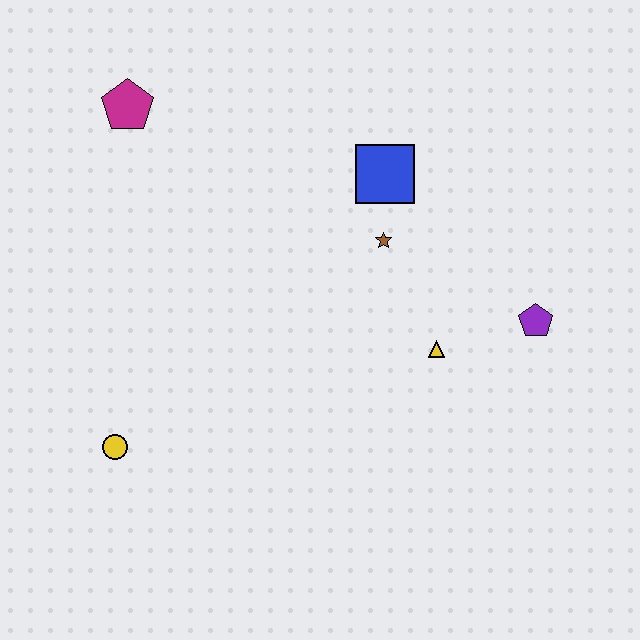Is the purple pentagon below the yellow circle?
No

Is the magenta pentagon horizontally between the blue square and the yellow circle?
Yes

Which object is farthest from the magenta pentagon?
The purple pentagon is farthest from the magenta pentagon.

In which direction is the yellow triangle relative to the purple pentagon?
The yellow triangle is to the left of the purple pentagon.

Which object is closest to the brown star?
The blue square is closest to the brown star.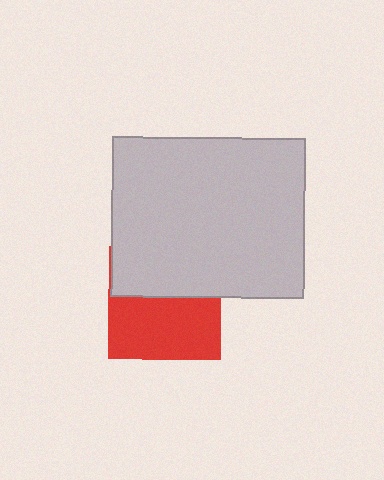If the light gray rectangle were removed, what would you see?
You would see the complete red square.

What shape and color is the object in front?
The object in front is a light gray rectangle.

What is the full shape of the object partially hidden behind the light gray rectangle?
The partially hidden object is a red square.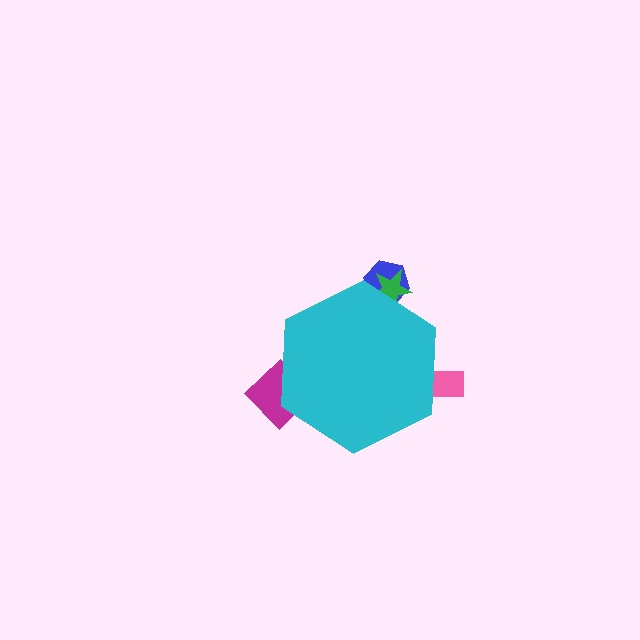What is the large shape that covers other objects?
A cyan hexagon.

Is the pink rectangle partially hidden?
Yes, the pink rectangle is partially hidden behind the cyan hexagon.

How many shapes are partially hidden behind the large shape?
4 shapes are partially hidden.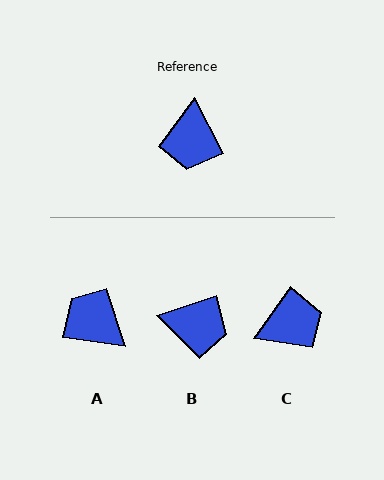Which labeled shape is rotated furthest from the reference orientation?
A, about 125 degrees away.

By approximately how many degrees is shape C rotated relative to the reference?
Approximately 117 degrees counter-clockwise.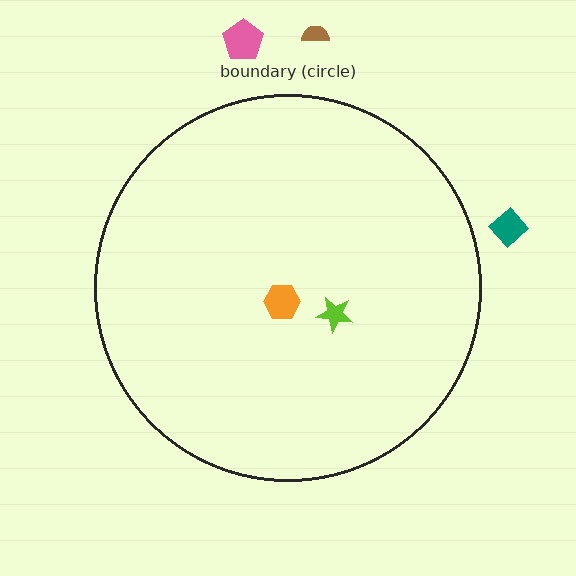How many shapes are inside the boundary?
2 inside, 3 outside.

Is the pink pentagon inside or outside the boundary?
Outside.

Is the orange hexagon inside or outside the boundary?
Inside.